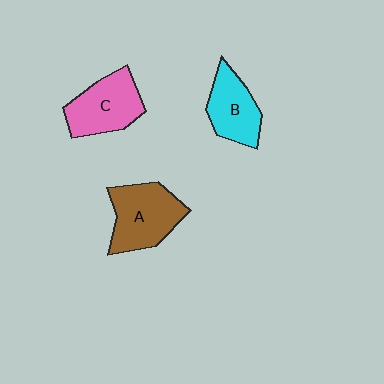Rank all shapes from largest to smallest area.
From largest to smallest: A (brown), C (pink), B (cyan).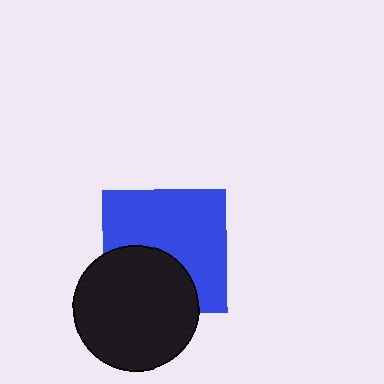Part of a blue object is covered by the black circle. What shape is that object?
It is a square.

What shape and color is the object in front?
The object in front is a black circle.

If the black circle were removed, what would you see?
You would see the complete blue square.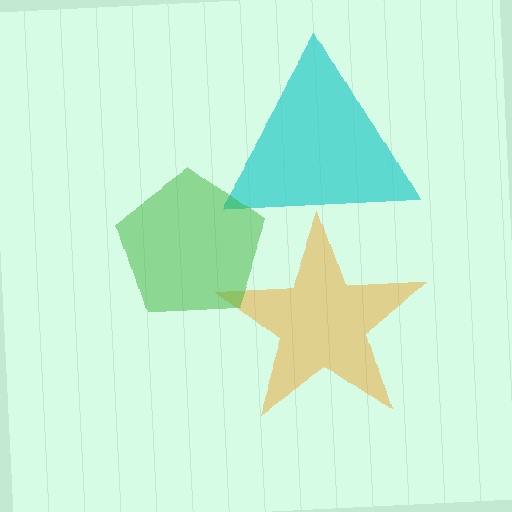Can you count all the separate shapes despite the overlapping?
Yes, there are 3 separate shapes.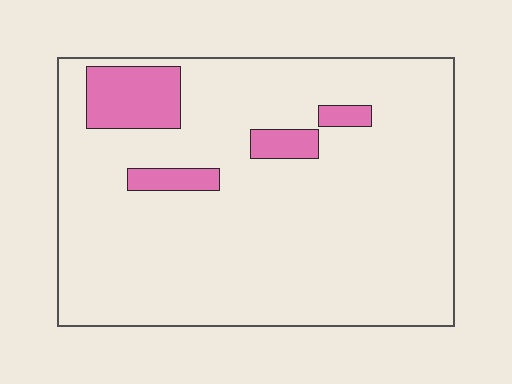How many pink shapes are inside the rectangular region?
4.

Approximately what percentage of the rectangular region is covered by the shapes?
Approximately 10%.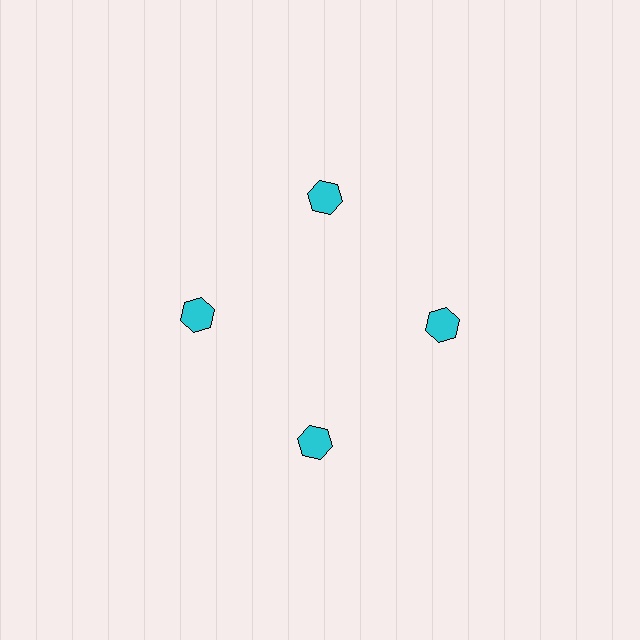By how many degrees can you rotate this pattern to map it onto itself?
The pattern maps onto itself every 90 degrees of rotation.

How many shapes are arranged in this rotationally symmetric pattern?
There are 4 shapes, arranged in 4 groups of 1.